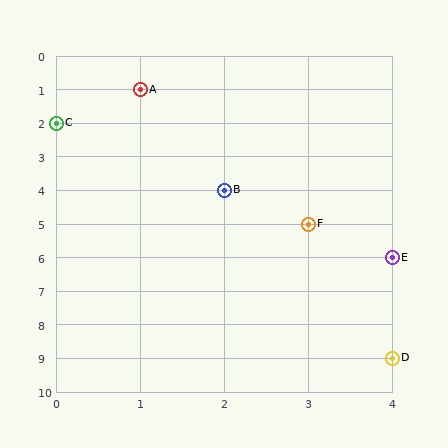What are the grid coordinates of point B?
Point B is at grid coordinates (2, 4).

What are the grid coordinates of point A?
Point A is at grid coordinates (1, 1).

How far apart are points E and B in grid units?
Points E and B are 2 columns and 2 rows apart (about 2.8 grid units diagonally).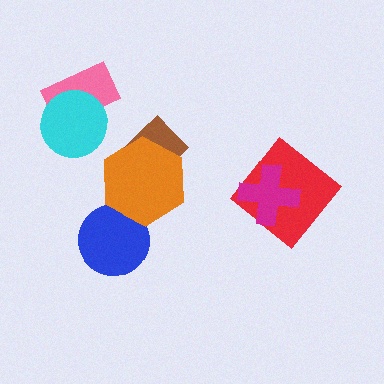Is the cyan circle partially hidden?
No, no other shape covers it.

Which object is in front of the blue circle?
The orange hexagon is in front of the blue circle.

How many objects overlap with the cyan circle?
1 object overlaps with the cyan circle.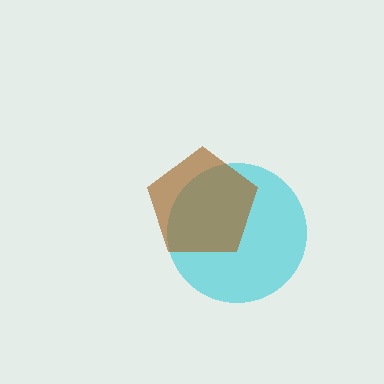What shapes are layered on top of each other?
The layered shapes are: a cyan circle, a brown pentagon.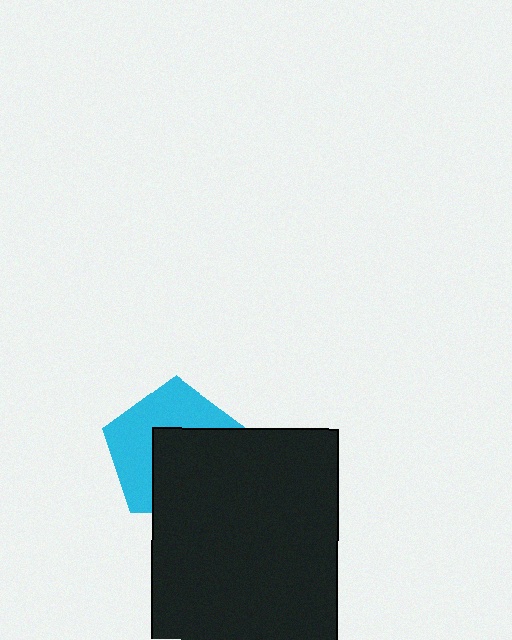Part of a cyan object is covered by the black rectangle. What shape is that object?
It is a pentagon.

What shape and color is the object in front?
The object in front is a black rectangle.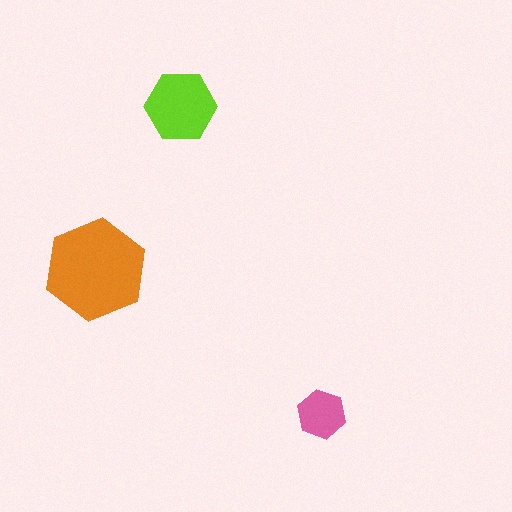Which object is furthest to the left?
The orange hexagon is leftmost.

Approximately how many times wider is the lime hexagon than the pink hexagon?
About 1.5 times wider.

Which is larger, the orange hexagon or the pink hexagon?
The orange one.